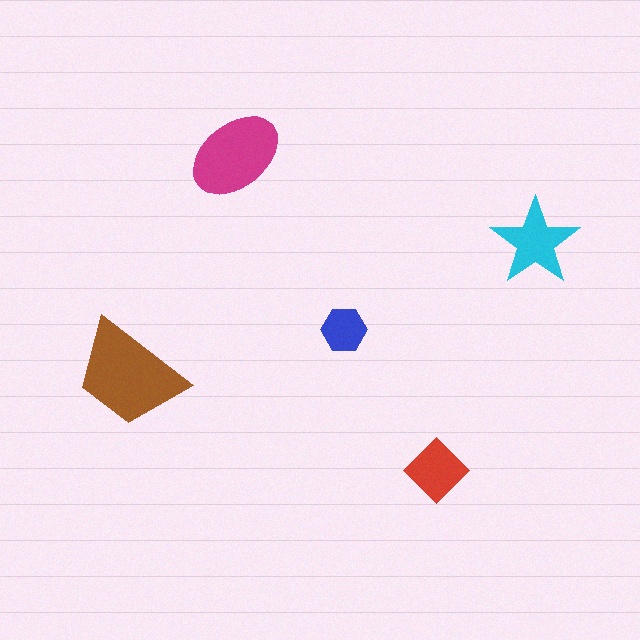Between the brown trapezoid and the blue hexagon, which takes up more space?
The brown trapezoid.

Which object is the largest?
The brown trapezoid.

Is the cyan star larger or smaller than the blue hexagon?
Larger.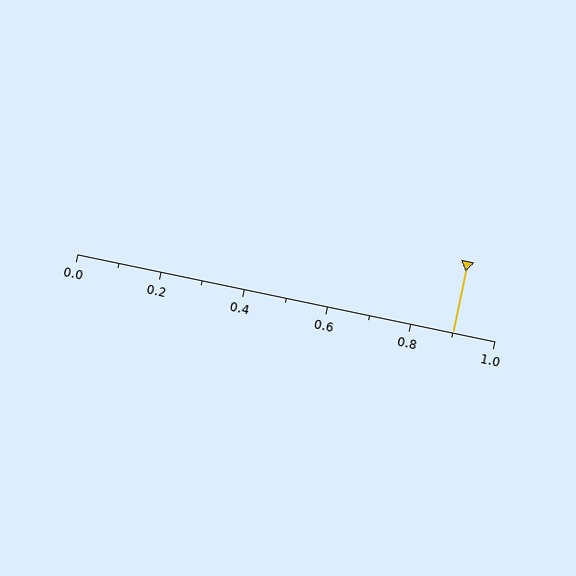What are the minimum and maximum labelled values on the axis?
The axis runs from 0.0 to 1.0.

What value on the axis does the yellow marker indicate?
The marker indicates approximately 0.9.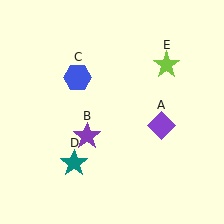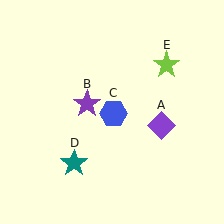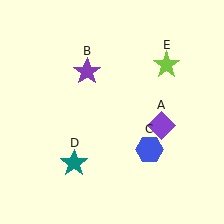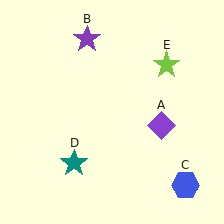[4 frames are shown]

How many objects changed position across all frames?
2 objects changed position: purple star (object B), blue hexagon (object C).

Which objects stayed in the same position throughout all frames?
Purple diamond (object A) and teal star (object D) and lime star (object E) remained stationary.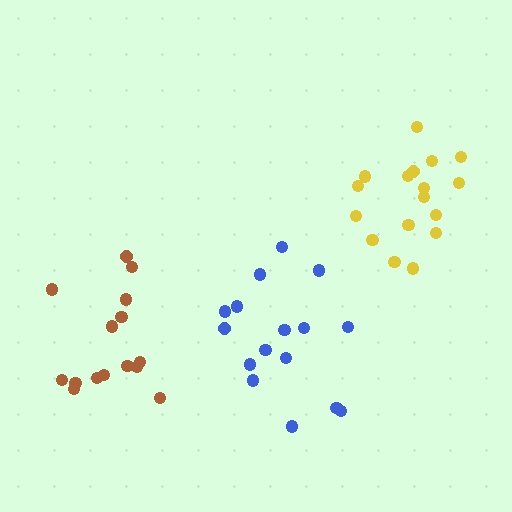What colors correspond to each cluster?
The clusters are colored: brown, yellow, blue.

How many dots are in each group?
Group 1: 15 dots, Group 2: 17 dots, Group 3: 16 dots (48 total).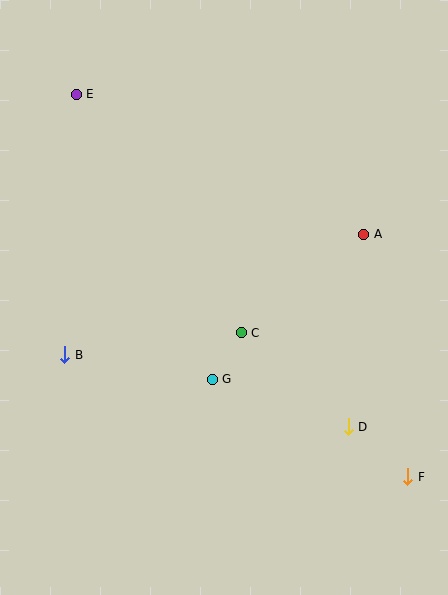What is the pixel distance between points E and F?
The distance between E and F is 506 pixels.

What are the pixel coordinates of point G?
Point G is at (212, 379).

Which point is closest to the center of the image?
Point C at (241, 333) is closest to the center.